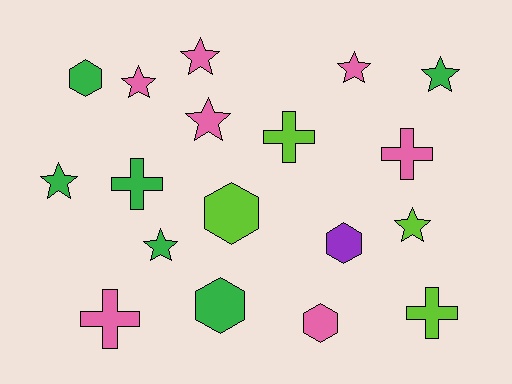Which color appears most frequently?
Pink, with 7 objects.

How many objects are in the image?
There are 18 objects.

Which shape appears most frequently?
Star, with 8 objects.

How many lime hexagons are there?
There is 1 lime hexagon.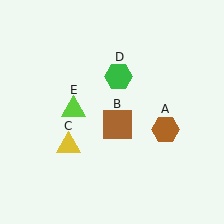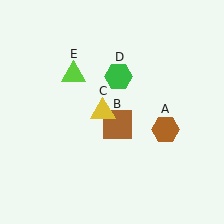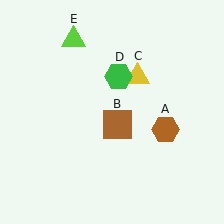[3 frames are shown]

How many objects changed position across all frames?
2 objects changed position: yellow triangle (object C), lime triangle (object E).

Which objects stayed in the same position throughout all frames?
Brown hexagon (object A) and brown square (object B) and green hexagon (object D) remained stationary.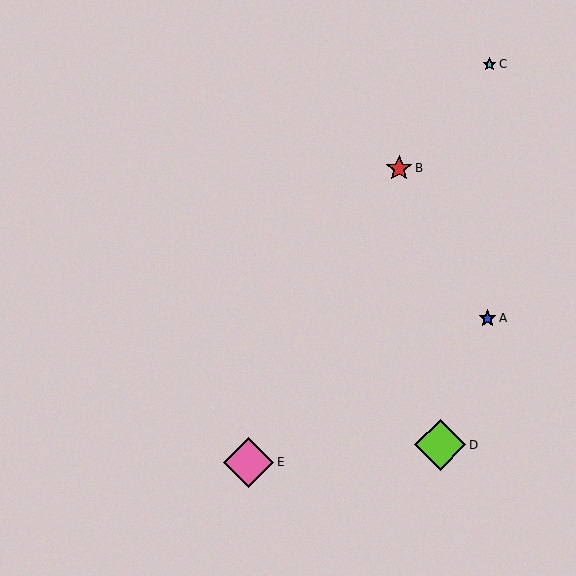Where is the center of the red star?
The center of the red star is at (399, 168).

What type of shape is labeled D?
Shape D is a lime diamond.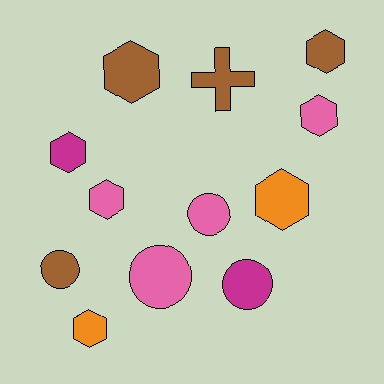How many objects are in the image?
There are 12 objects.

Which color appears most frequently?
Brown, with 4 objects.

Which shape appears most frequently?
Hexagon, with 7 objects.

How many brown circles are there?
There is 1 brown circle.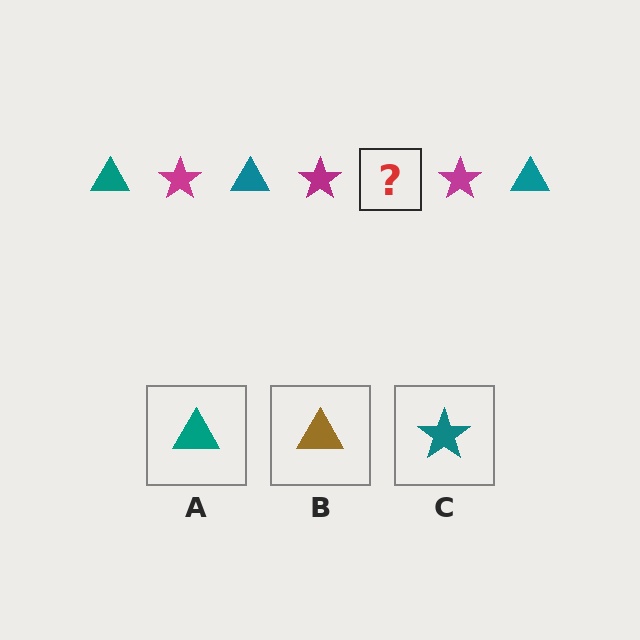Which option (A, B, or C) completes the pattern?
A.